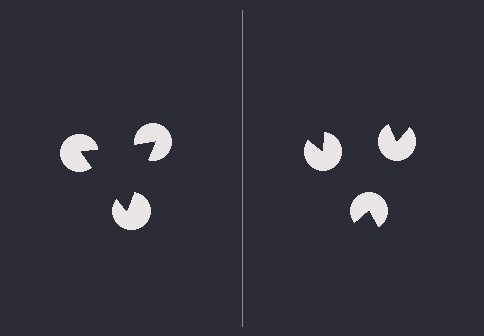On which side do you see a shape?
An illusory triangle appears on the left side. On the right side the wedge cuts are rotated, so no coherent shape forms.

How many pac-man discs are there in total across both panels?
6 — 3 on each side.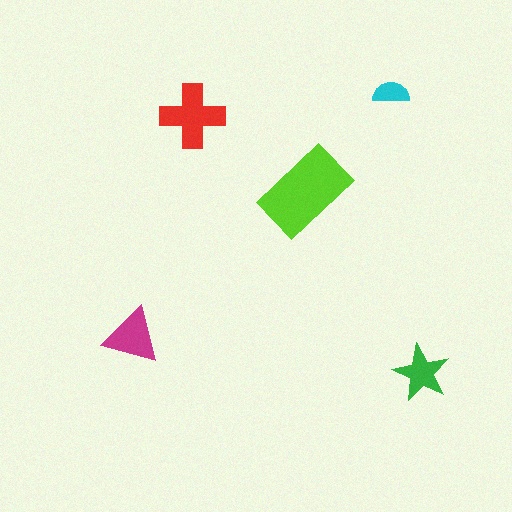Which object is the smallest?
The cyan semicircle.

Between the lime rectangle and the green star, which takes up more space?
The lime rectangle.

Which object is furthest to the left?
The magenta triangle is leftmost.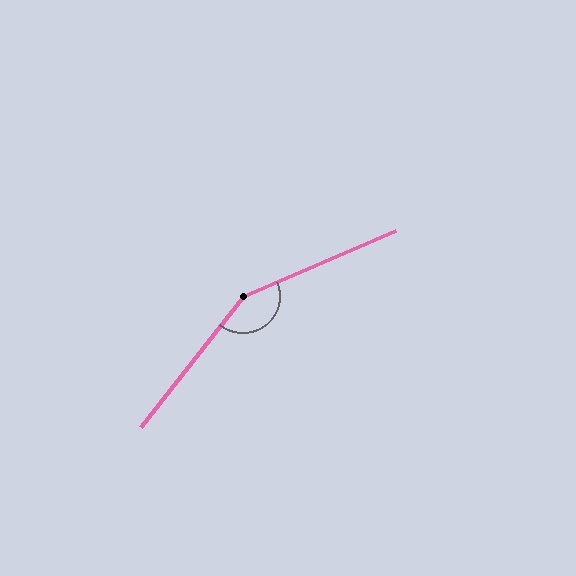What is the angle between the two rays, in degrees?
Approximately 151 degrees.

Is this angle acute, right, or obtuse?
It is obtuse.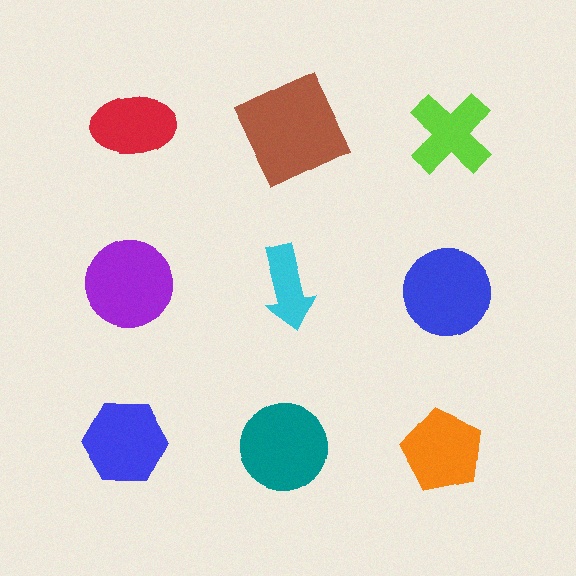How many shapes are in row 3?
3 shapes.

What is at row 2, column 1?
A purple circle.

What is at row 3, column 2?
A teal circle.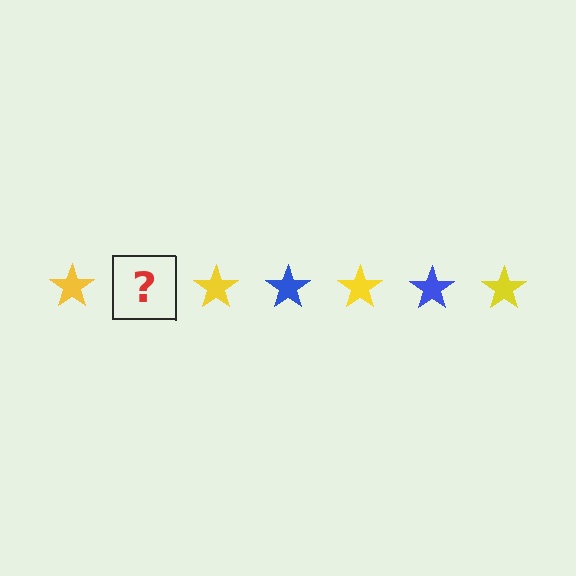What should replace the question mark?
The question mark should be replaced with a blue star.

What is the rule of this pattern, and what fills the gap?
The rule is that the pattern cycles through yellow, blue stars. The gap should be filled with a blue star.